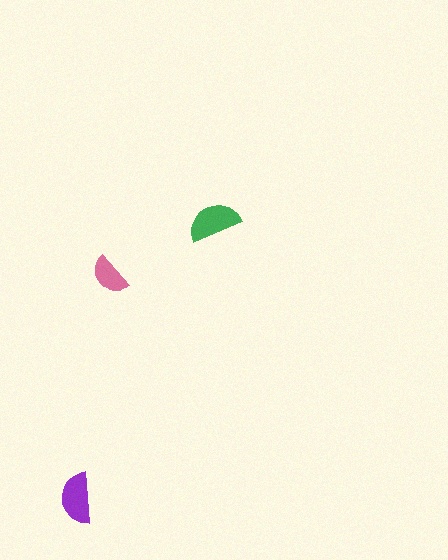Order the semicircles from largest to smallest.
the green one, the purple one, the pink one.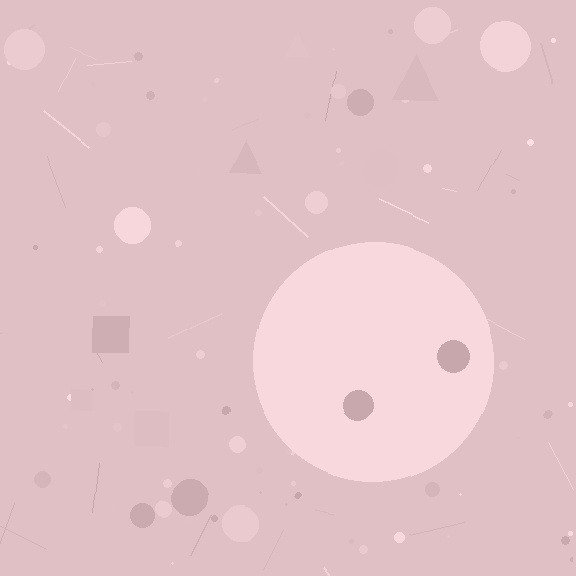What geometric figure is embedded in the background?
A circle is embedded in the background.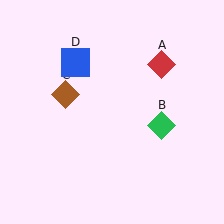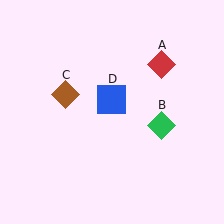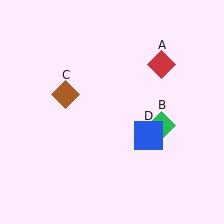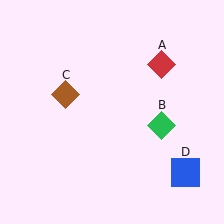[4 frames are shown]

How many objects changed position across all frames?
1 object changed position: blue square (object D).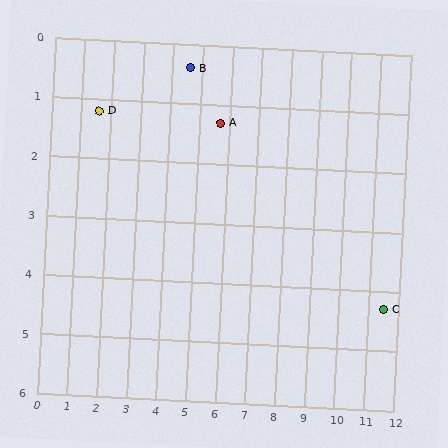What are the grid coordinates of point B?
Point B is at approximately (4.6, 0.4).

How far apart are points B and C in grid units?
Points B and C are about 7.9 grid units apart.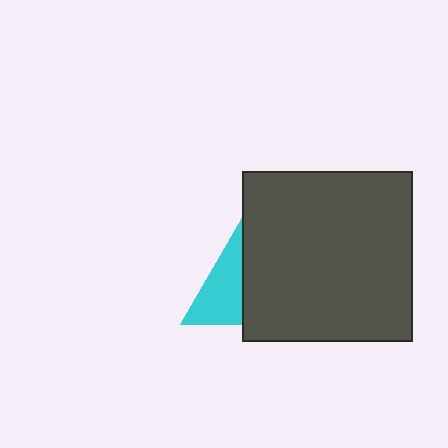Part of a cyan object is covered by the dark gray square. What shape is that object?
It is a triangle.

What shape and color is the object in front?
The object in front is a dark gray square.